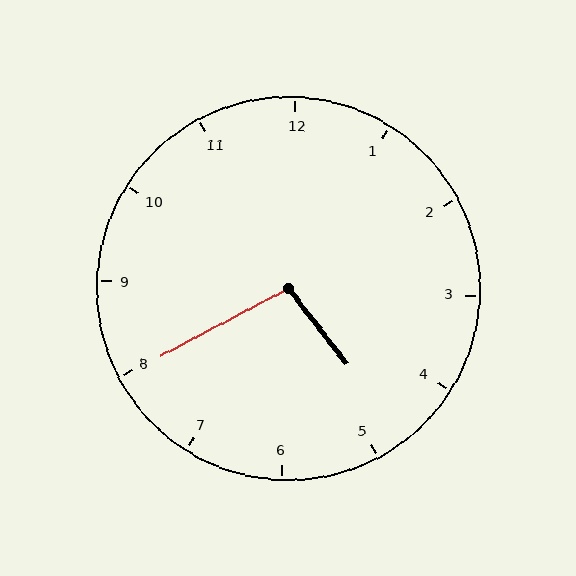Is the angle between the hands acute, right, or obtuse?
It is obtuse.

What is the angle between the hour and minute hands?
Approximately 100 degrees.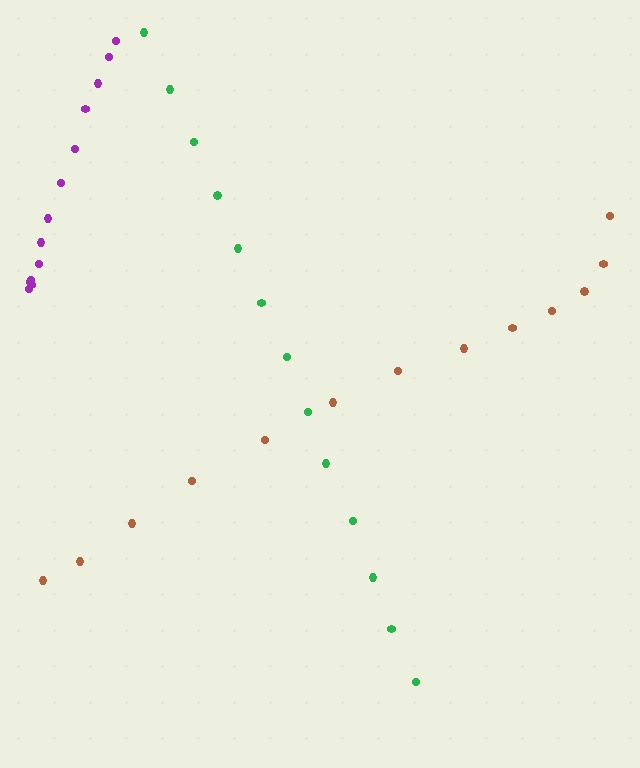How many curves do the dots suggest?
There are 3 distinct paths.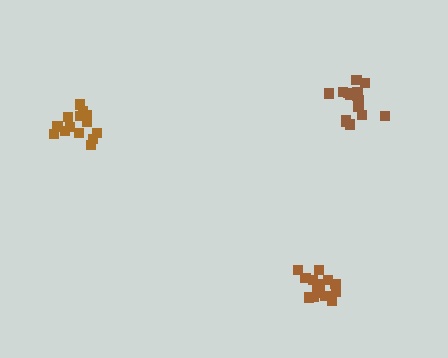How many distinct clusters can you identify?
There are 3 distinct clusters.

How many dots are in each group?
Group 1: 15 dots, Group 2: 14 dots, Group 3: 15 dots (44 total).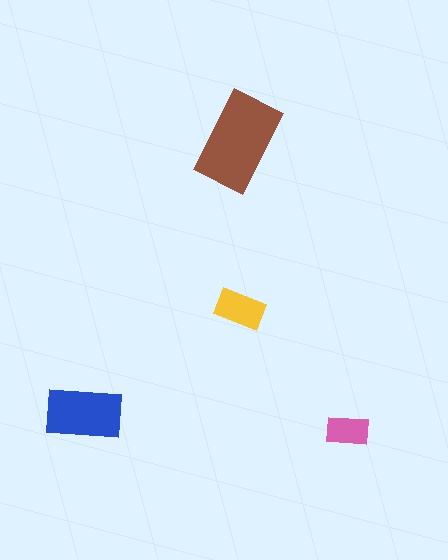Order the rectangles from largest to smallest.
the brown one, the blue one, the yellow one, the pink one.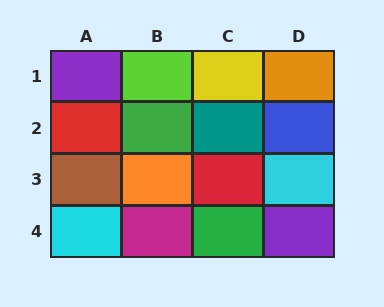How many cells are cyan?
2 cells are cyan.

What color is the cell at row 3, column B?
Orange.